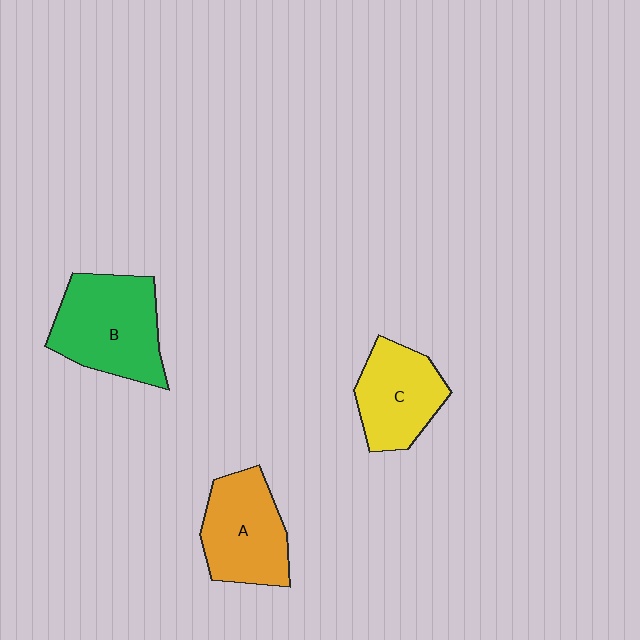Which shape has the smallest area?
Shape C (yellow).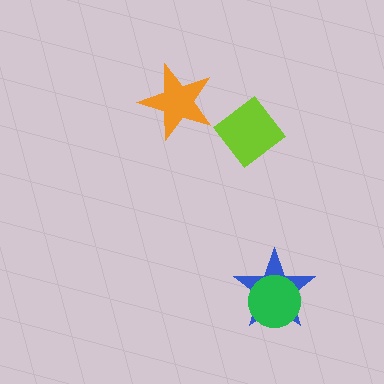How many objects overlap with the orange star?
0 objects overlap with the orange star.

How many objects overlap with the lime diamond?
0 objects overlap with the lime diamond.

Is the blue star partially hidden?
Yes, it is partially covered by another shape.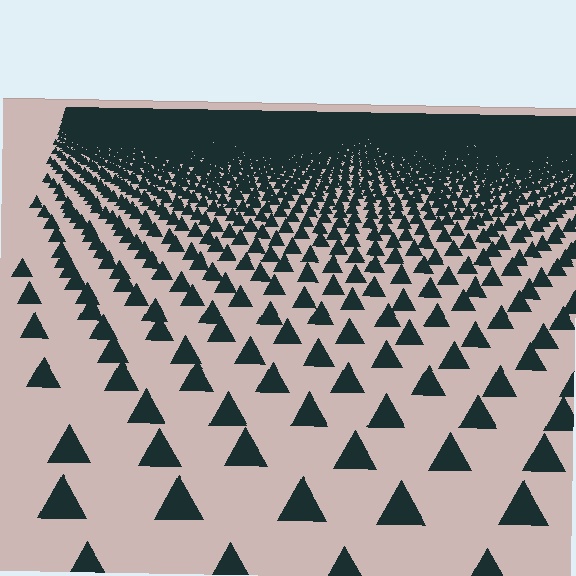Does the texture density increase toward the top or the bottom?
Density increases toward the top.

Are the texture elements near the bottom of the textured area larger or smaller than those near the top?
Larger. Near the bottom, elements are closer to the viewer and appear at a bigger on-screen size.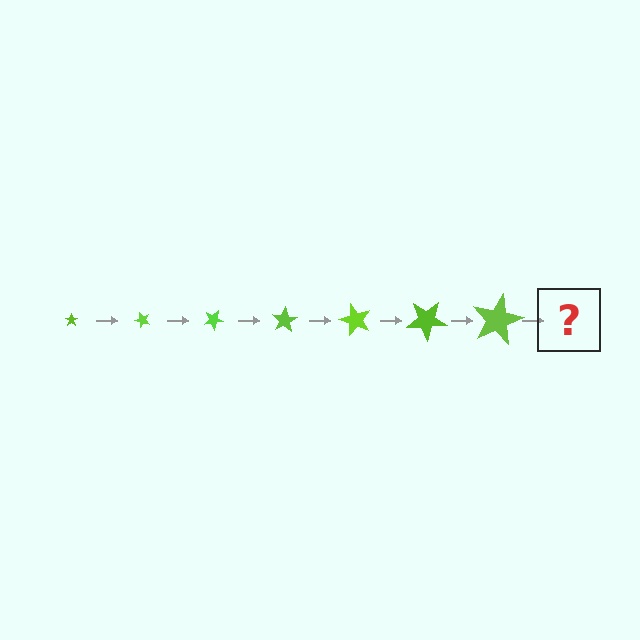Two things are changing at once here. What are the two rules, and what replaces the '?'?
The two rules are that the star grows larger each step and it rotates 50 degrees each step. The '?' should be a star, larger than the previous one and rotated 350 degrees from the start.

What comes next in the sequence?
The next element should be a star, larger than the previous one and rotated 350 degrees from the start.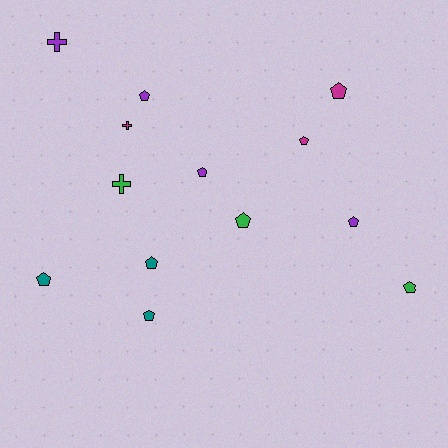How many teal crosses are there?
There are no teal crosses.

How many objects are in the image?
There are 13 objects.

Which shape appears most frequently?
Pentagon, with 10 objects.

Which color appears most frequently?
Purple, with 4 objects.